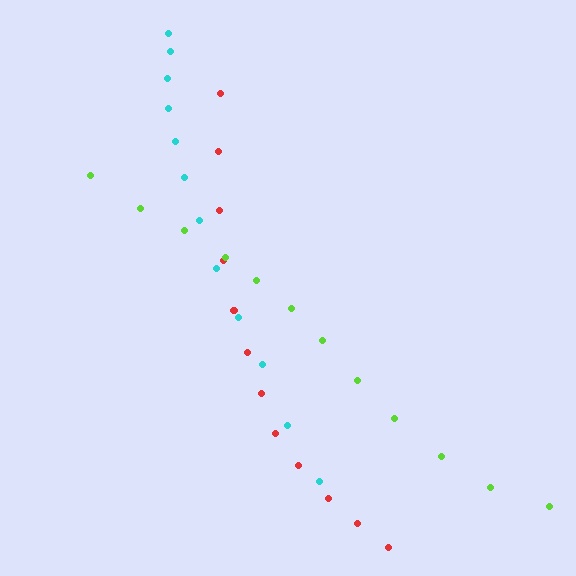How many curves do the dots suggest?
There are 3 distinct paths.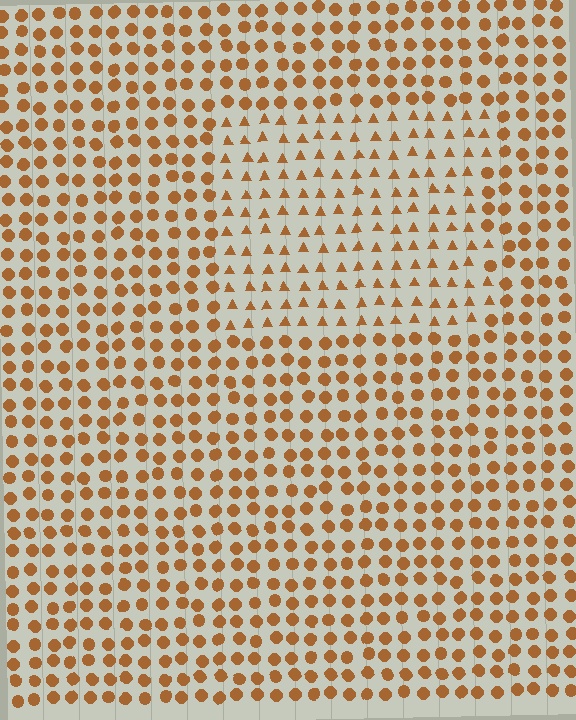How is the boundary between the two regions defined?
The boundary is defined by a change in element shape: triangles inside vs. circles outside. All elements share the same color and spacing.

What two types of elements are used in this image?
The image uses triangles inside the rectangle region and circles outside it.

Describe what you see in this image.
The image is filled with small brown elements arranged in a uniform grid. A rectangle-shaped region contains triangles, while the surrounding area contains circles. The boundary is defined purely by the change in element shape.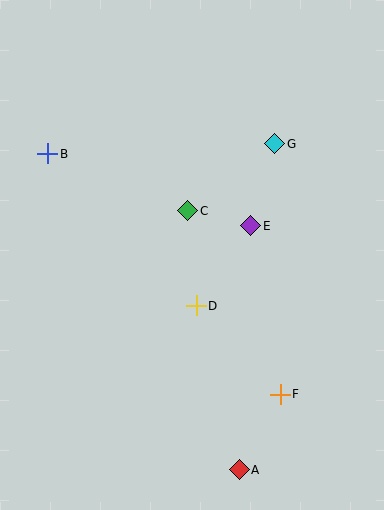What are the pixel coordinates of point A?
Point A is at (239, 470).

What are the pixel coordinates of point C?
Point C is at (188, 211).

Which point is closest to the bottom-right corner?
Point A is closest to the bottom-right corner.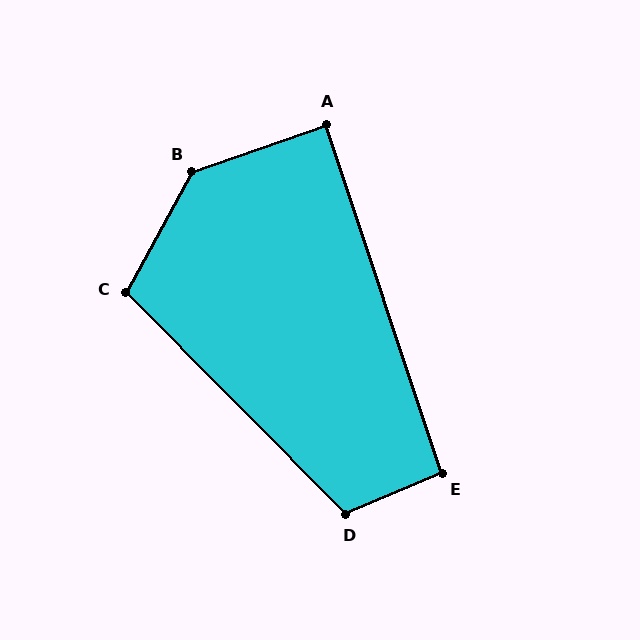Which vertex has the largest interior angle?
B, at approximately 138 degrees.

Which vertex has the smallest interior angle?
A, at approximately 89 degrees.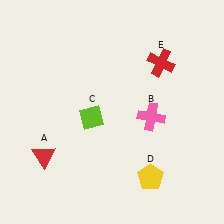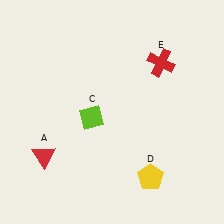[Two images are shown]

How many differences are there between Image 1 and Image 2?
There is 1 difference between the two images.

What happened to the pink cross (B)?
The pink cross (B) was removed in Image 2. It was in the bottom-right area of Image 1.